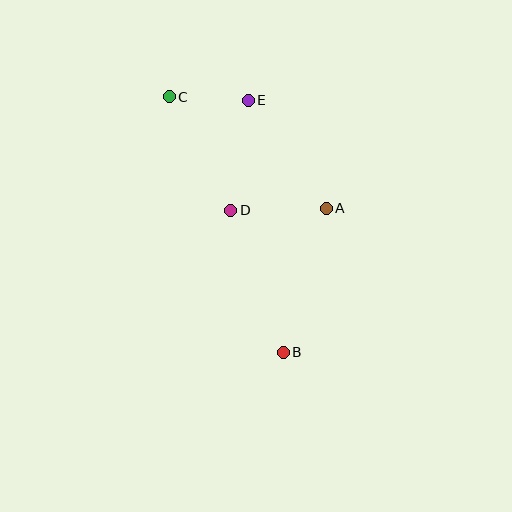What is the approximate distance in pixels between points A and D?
The distance between A and D is approximately 95 pixels.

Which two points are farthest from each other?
Points B and C are farthest from each other.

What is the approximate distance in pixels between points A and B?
The distance between A and B is approximately 150 pixels.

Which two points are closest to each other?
Points C and E are closest to each other.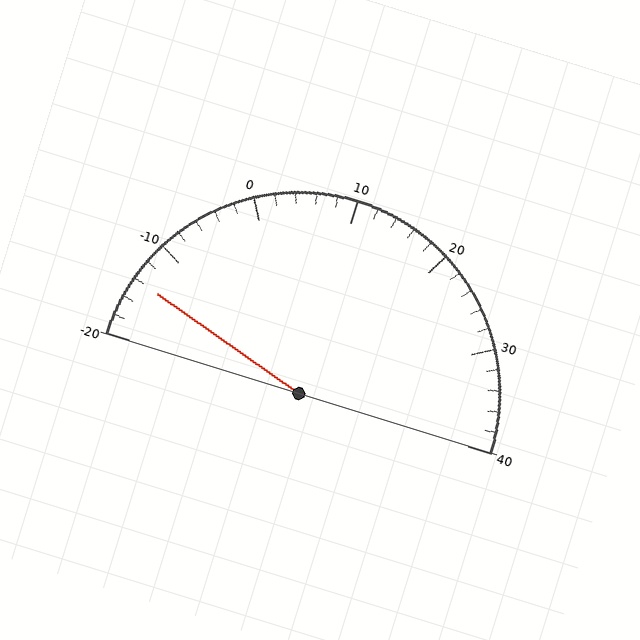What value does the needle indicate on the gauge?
The needle indicates approximately -14.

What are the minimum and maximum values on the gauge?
The gauge ranges from -20 to 40.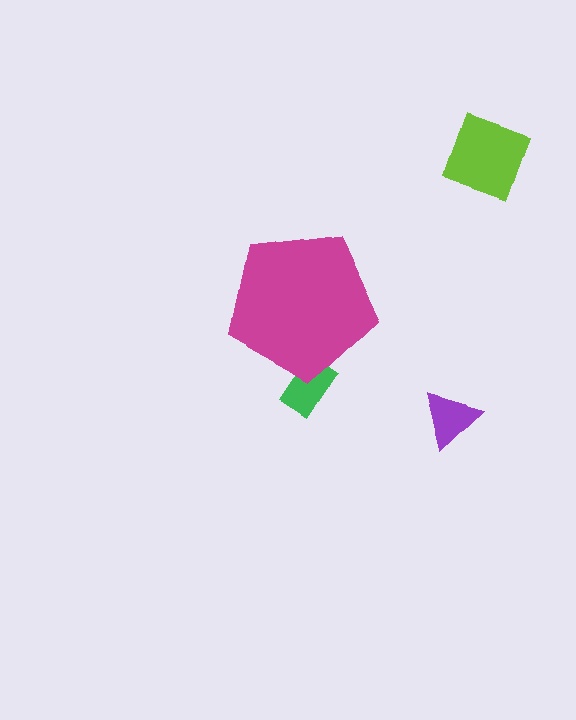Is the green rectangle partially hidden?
Yes, the green rectangle is partially hidden behind the magenta pentagon.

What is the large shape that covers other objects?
A magenta pentagon.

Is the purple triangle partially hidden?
No, the purple triangle is fully visible.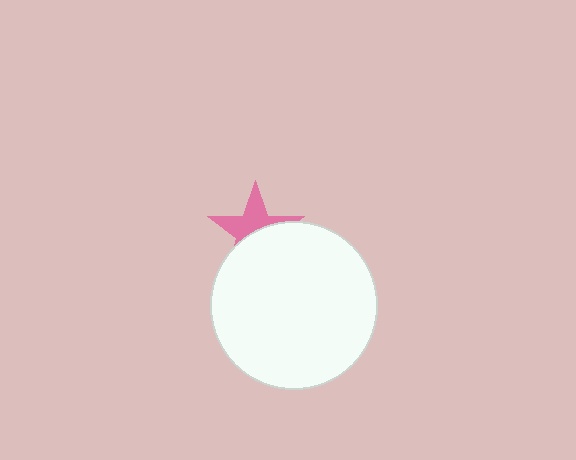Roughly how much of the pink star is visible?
About half of it is visible (roughly 50%).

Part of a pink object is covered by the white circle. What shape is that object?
It is a star.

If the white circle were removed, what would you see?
You would see the complete pink star.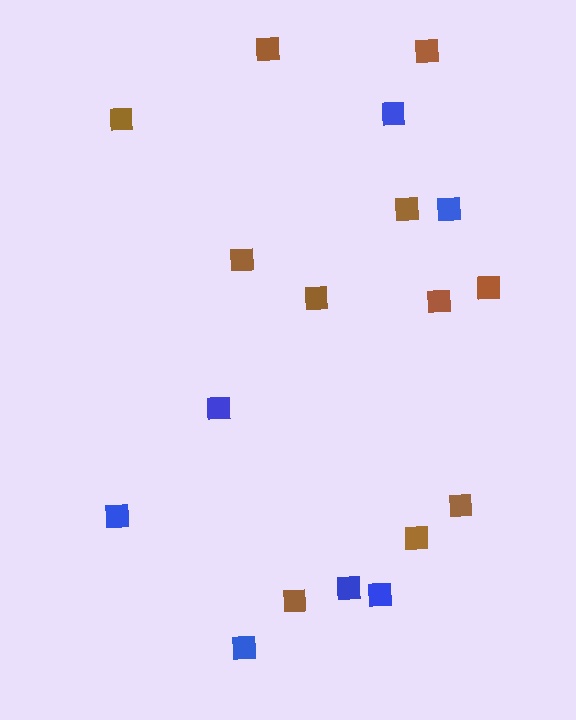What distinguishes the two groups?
There are 2 groups: one group of brown squares (11) and one group of blue squares (7).